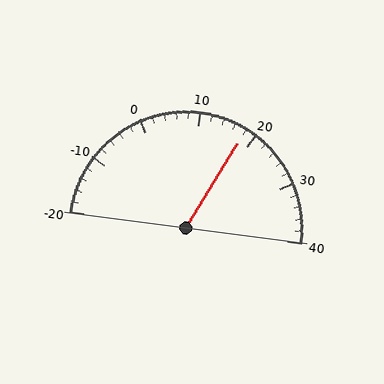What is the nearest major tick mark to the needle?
The nearest major tick mark is 20.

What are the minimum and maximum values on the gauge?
The gauge ranges from -20 to 40.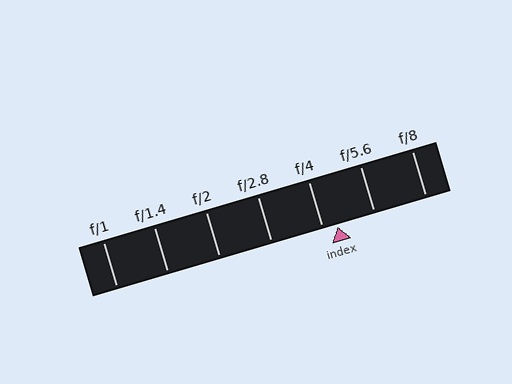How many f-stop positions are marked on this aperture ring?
There are 7 f-stop positions marked.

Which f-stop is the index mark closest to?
The index mark is closest to f/4.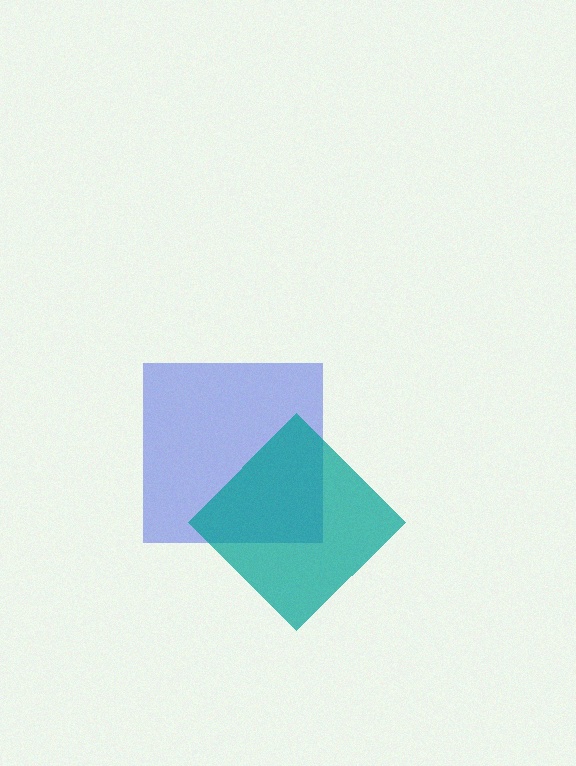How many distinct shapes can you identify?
There are 2 distinct shapes: a blue square, a teal diamond.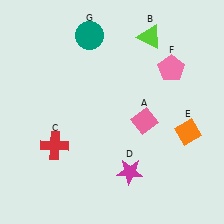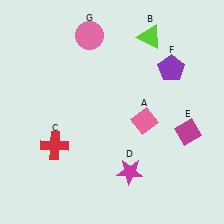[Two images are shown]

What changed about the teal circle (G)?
In Image 1, G is teal. In Image 2, it changed to pink.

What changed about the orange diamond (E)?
In Image 1, E is orange. In Image 2, it changed to magenta.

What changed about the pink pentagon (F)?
In Image 1, F is pink. In Image 2, it changed to purple.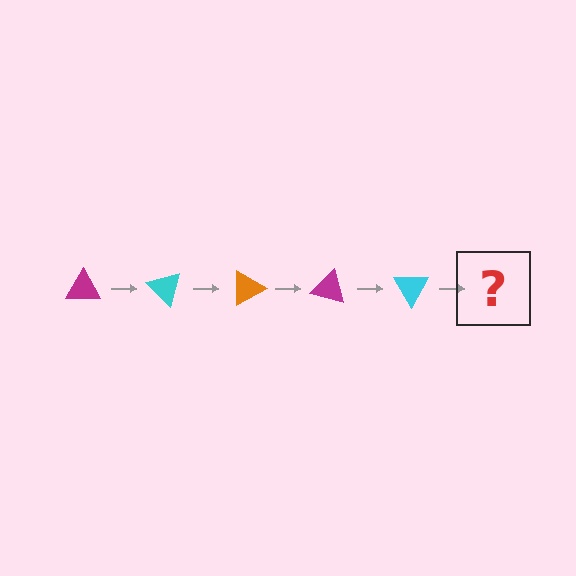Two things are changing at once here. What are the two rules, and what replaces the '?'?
The two rules are that it rotates 45 degrees each step and the color cycles through magenta, cyan, and orange. The '?' should be an orange triangle, rotated 225 degrees from the start.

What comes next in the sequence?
The next element should be an orange triangle, rotated 225 degrees from the start.